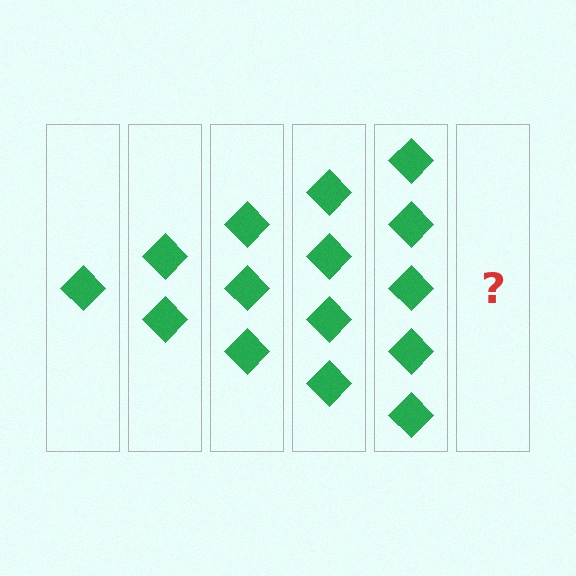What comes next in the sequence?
The next element should be 6 diamonds.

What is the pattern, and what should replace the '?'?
The pattern is that each step adds one more diamond. The '?' should be 6 diamonds.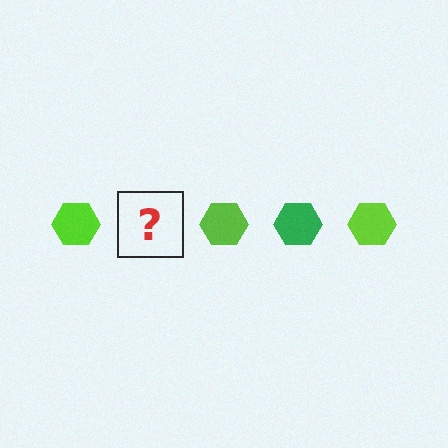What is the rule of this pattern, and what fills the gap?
The rule is that the pattern cycles through lime, green hexagons. The gap should be filled with a green hexagon.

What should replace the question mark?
The question mark should be replaced with a green hexagon.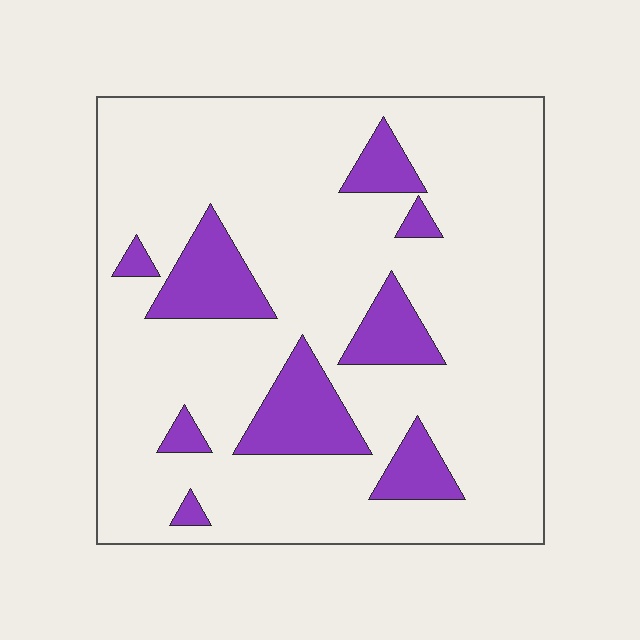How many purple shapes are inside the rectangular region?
9.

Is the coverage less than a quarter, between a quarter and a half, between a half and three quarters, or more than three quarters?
Less than a quarter.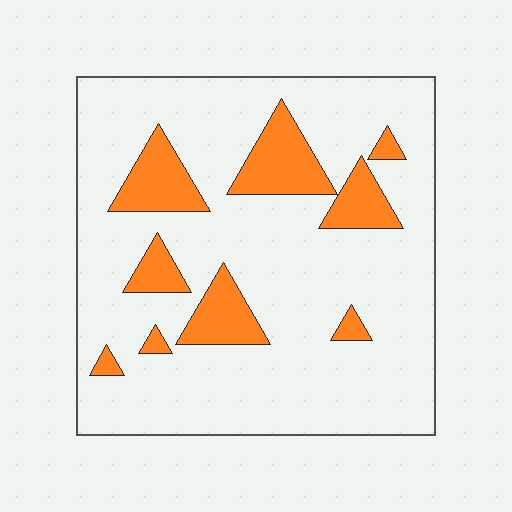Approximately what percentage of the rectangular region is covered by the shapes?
Approximately 15%.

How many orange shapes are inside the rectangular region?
9.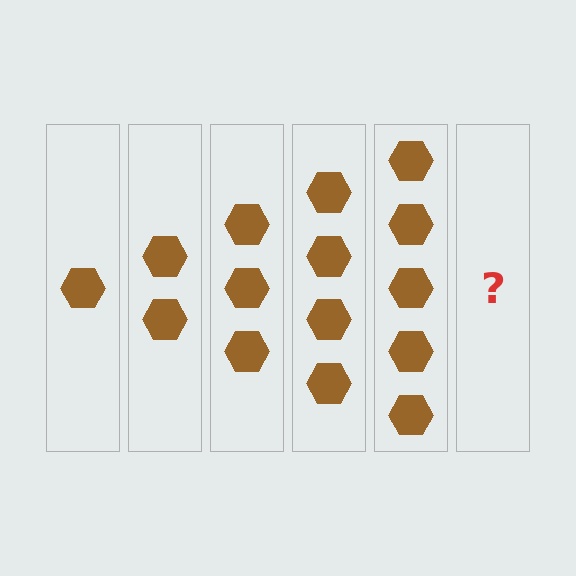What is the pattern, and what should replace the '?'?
The pattern is that each step adds one more hexagon. The '?' should be 6 hexagons.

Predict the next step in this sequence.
The next step is 6 hexagons.